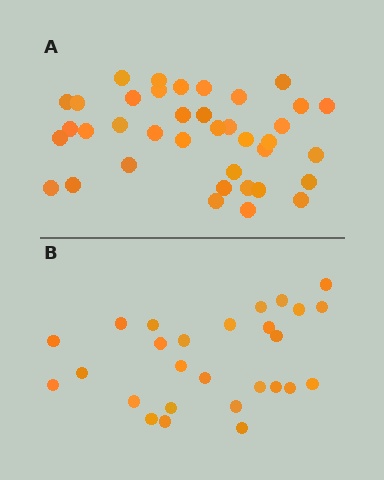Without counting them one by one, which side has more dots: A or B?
Region A (the top region) has more dots.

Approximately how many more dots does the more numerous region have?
Region A has roughly 12 or so more dots than region B.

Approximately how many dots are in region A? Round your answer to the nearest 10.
About 40 dots. (The exact count is 38, which rounds to 40.)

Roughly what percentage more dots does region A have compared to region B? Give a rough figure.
About 40% more.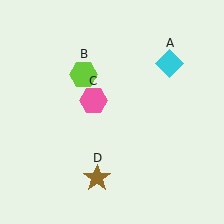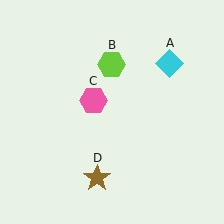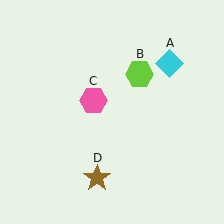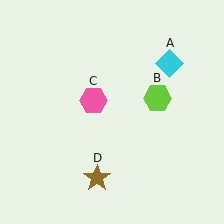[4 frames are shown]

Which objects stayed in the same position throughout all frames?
Cyan diamond (object A) and pink hexagon (object C) and brown star (object D) remained stationary.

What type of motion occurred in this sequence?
The lime hexagon (object B) rotated clockwise around the center of the scene.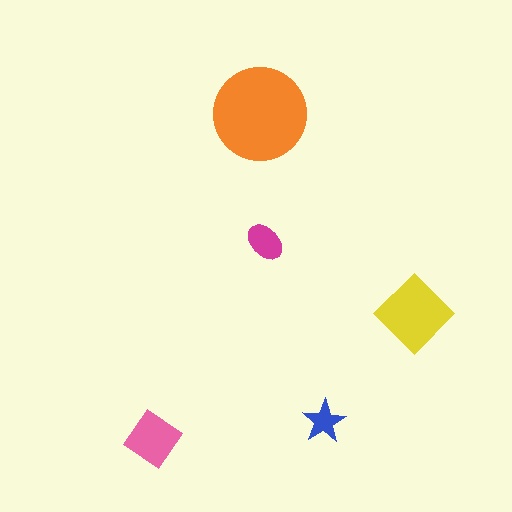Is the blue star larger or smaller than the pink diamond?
Smaller.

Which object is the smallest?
The blue star.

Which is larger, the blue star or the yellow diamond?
The yellow diamond.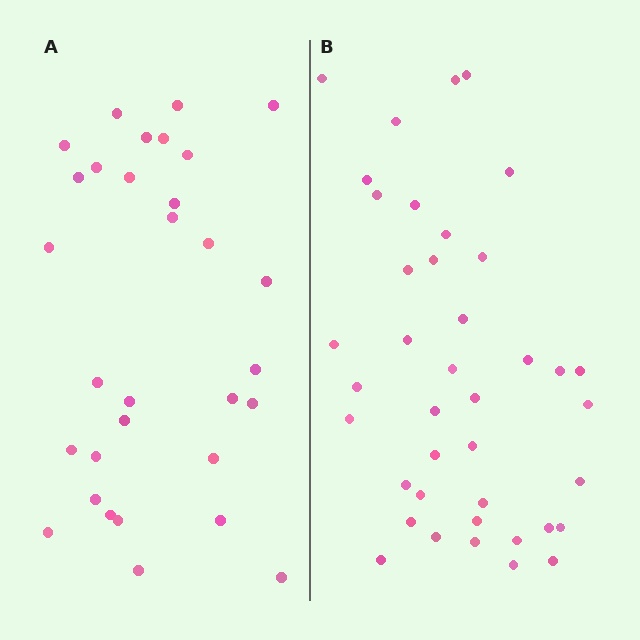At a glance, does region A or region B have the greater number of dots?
Region B (the right region) has more dots.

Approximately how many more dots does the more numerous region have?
Region B has roughly 8 or so more dots than region A.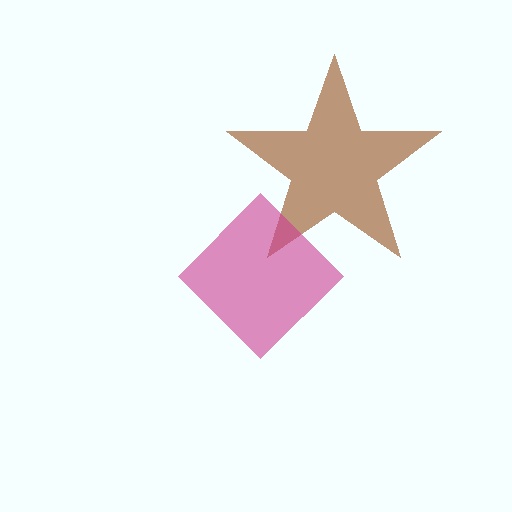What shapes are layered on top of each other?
The layered shapes are: a brown star, a magenta diamond.